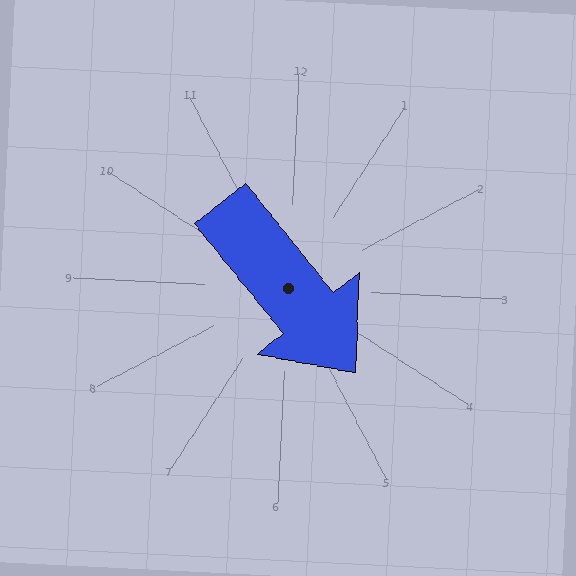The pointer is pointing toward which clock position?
Roughly 5 o'clock.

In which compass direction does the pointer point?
Southeast.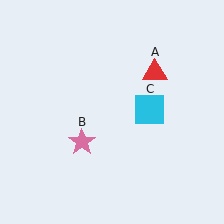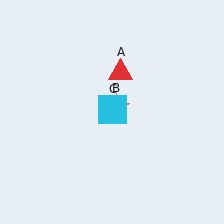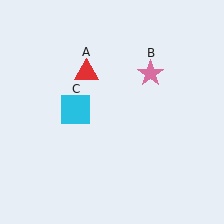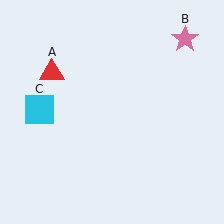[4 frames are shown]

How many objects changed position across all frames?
3 objects changed position: red triangle (object A), pink star (object B), cyan square (object C).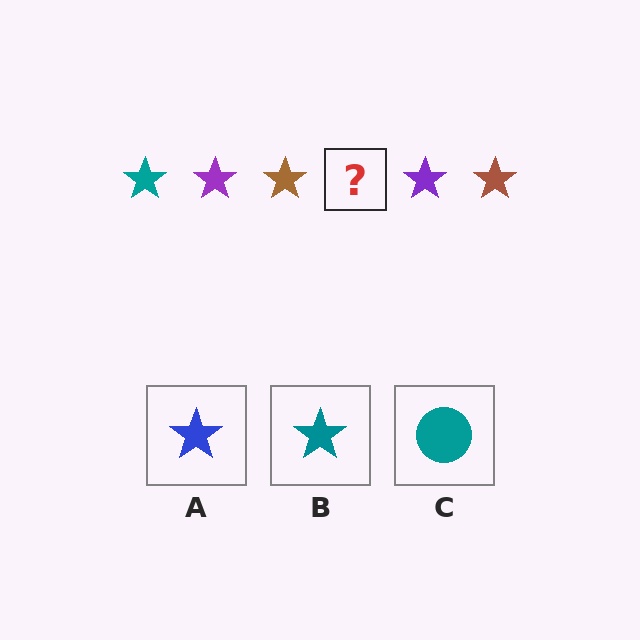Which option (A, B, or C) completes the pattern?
B.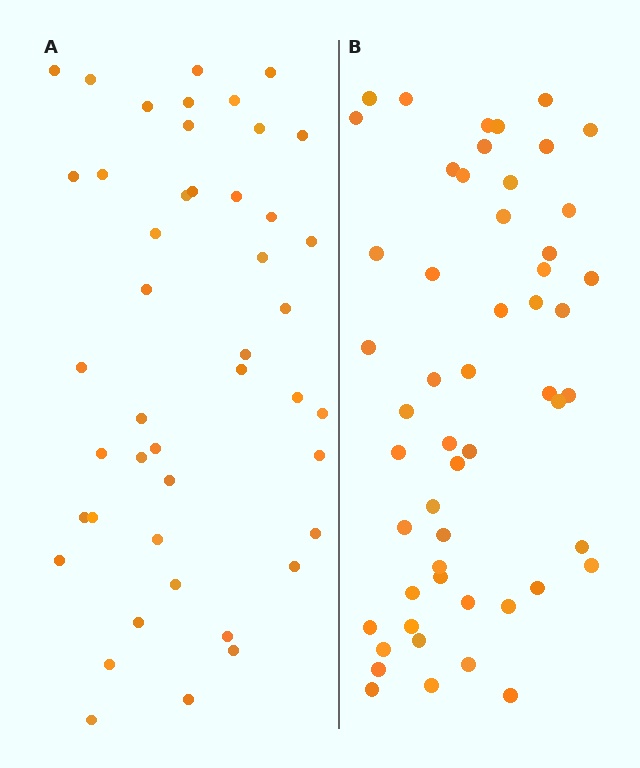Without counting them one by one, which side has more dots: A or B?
Region B (the right region) has more dots.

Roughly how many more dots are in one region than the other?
Region B has roughly 8 or so more dots than region A.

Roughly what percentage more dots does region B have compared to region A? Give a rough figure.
About 20% more.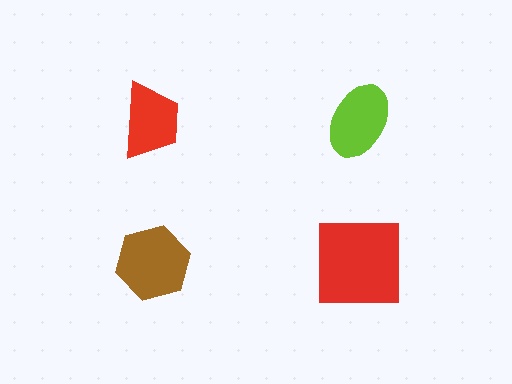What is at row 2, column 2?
A red square.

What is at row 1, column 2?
A lime ellipse.